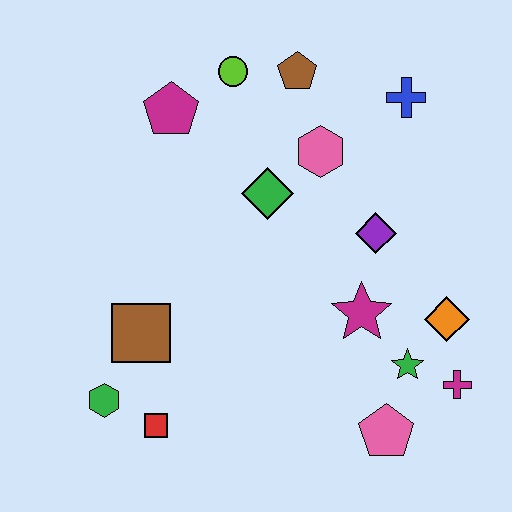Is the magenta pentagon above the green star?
Yes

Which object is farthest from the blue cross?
The green hexagon is farthest from the blue cross.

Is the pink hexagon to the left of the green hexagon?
No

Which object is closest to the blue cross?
The pink hexagon is closest to the blue cross.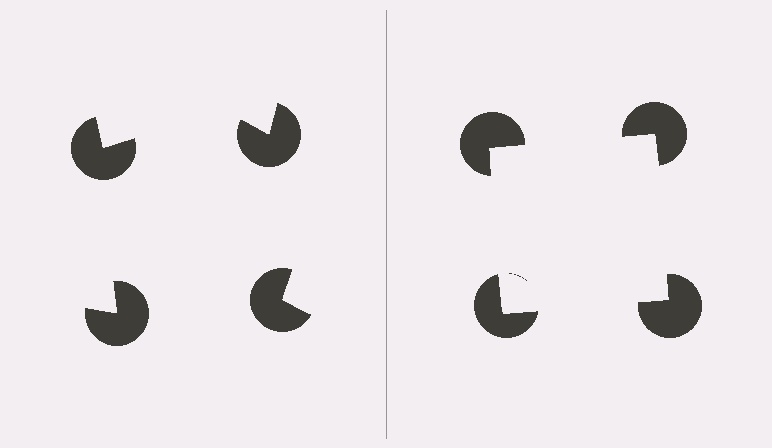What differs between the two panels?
The pac-man discs are positioned identically on both sides; only the wedge orientations differ. On the right they align to a square; on the left they are misaligned.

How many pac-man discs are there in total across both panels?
8 — 4 on each side.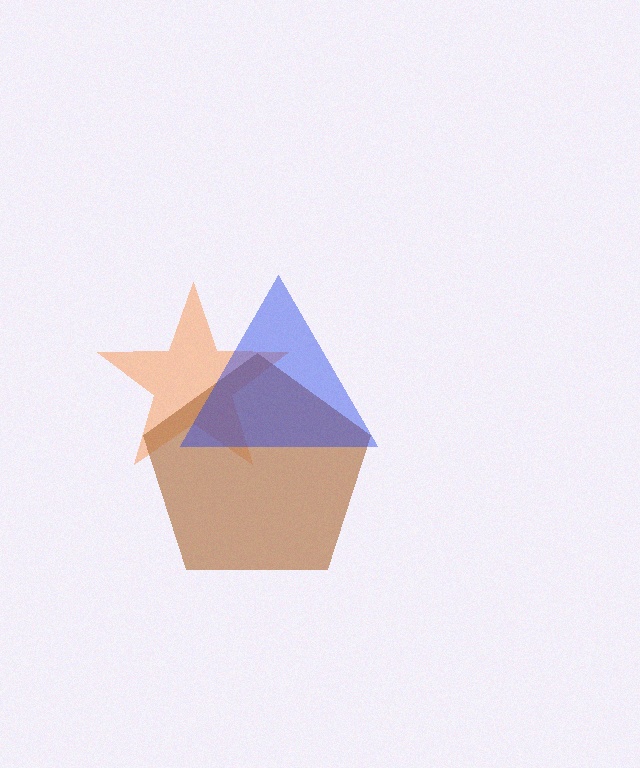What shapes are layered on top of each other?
The layered shapes are: an orange star, a brown pentagon, a blue triangle.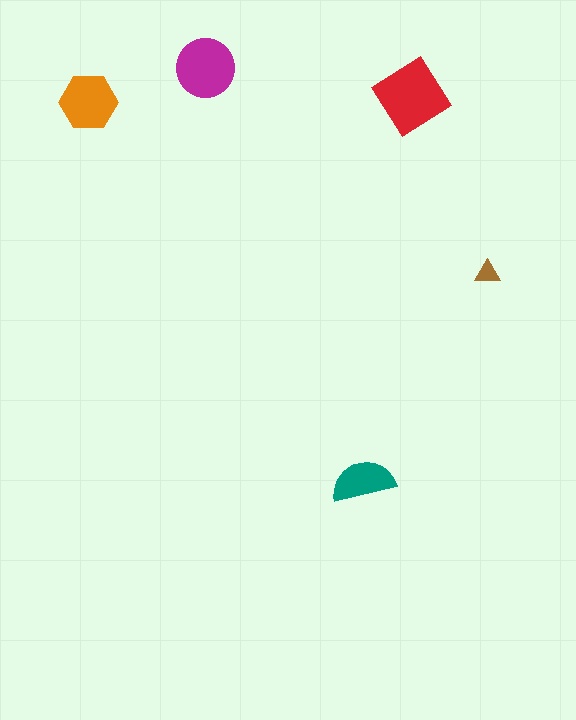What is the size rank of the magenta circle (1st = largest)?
2nd.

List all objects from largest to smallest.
The red diamond, the magenta circle, the orange hexagon, the teal semicircle, the brown triangle.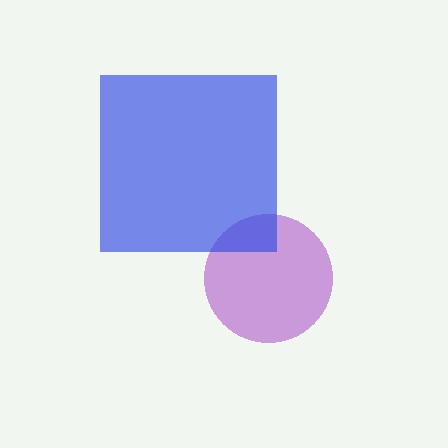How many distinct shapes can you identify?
There are 2 distinct shapes: a purple circle, a blue square.